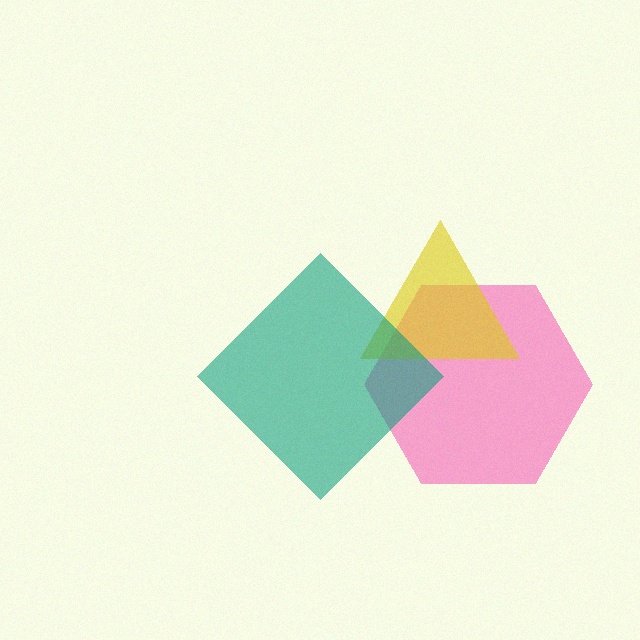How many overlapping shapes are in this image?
There are 3 overlapping shapes in the image.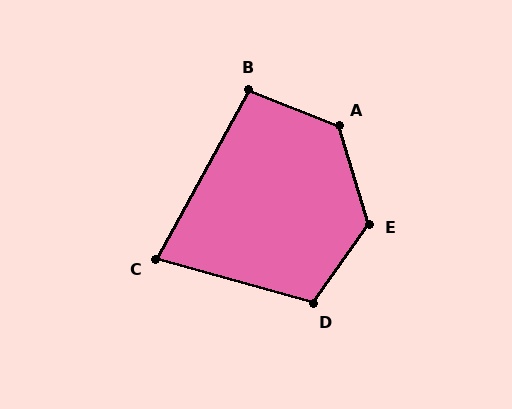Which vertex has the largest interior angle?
E, at approximately 128 degrees.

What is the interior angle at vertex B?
Approximately 97 degrees (obtuse).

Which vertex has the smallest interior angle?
C, at approximately 77 degrees.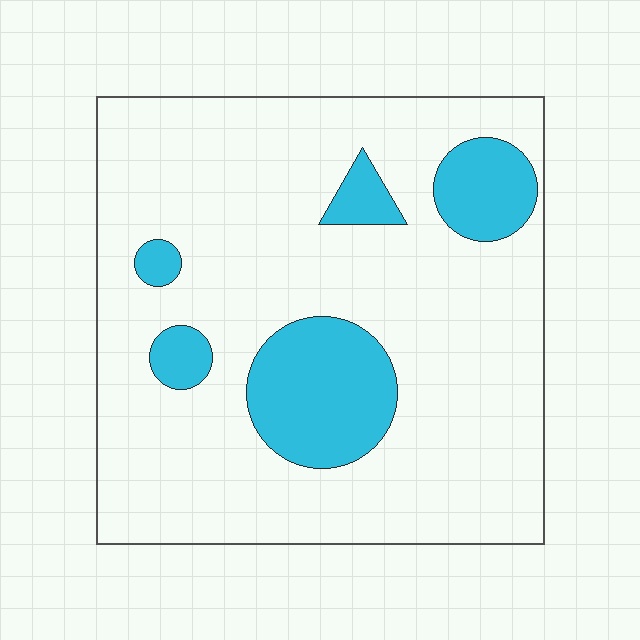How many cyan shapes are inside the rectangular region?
5.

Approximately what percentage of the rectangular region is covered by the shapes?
Approximately 20%.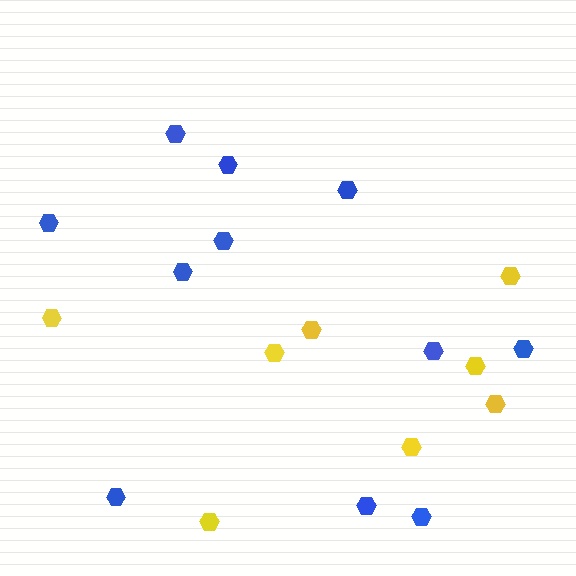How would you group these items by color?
There are 2 groups: one group of blue hexagons (11) and one group of yellow hexagons (8).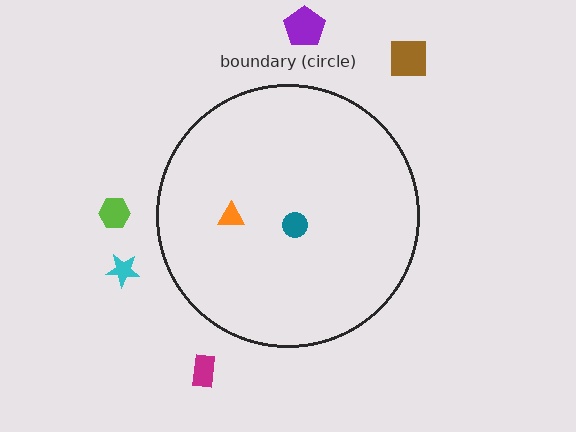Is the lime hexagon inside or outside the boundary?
Outside.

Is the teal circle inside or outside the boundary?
Inside.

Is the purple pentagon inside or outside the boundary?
Outside.